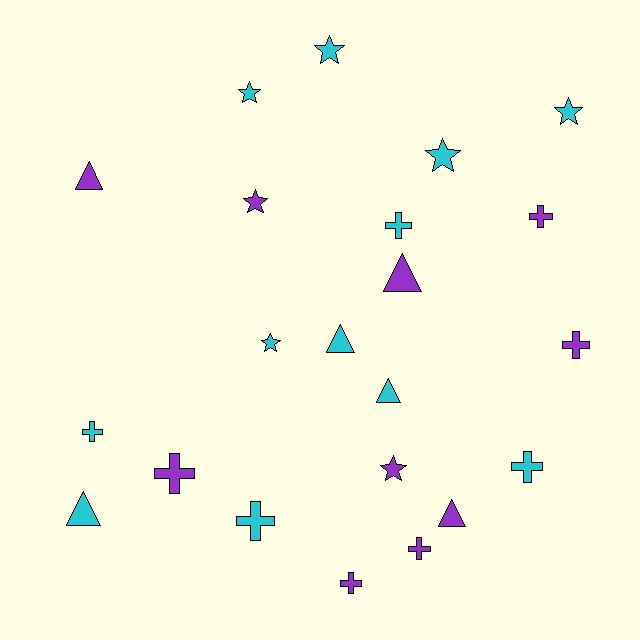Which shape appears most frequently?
Cross, with 9 objects.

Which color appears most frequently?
Cyan, with 12 objects.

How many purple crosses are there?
There are 5 purple crosses.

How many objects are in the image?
There are 22 objects.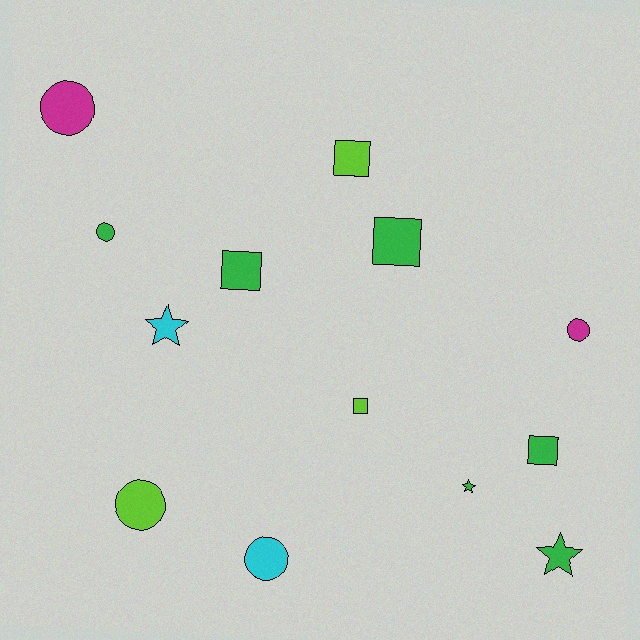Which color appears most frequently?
Green, with 6 objects.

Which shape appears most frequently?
Circle, with 5 objects.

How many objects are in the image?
There are 13 objects.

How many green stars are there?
There are 2 green stars.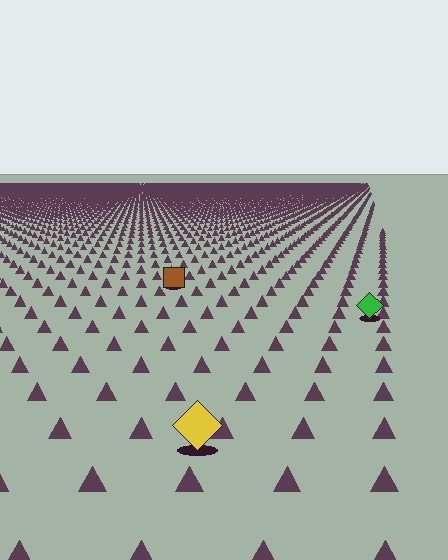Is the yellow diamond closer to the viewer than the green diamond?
Yes. The yellow diamond is closer — you can tell from the texture gradient: the ground texture is coarser near it.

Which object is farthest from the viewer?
The brown square is farthest from the viewer. It appears smaller and the ground texture around it is denser.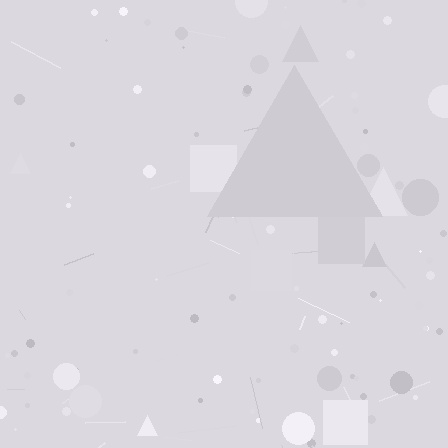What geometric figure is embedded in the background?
A triangle is embedded in the background.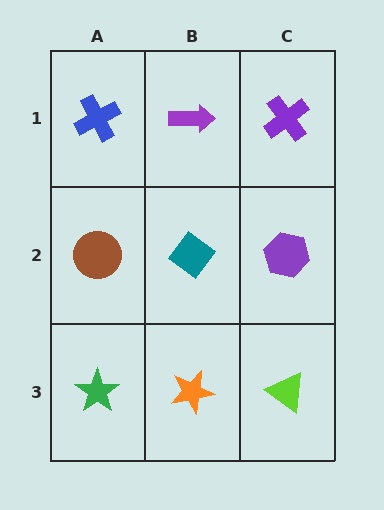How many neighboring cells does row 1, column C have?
2.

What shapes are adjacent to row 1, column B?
A teal diamond (row 2, column B), a blue cross (row 1, column A), a purple cross (row 1, column C).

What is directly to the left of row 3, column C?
An orange star.